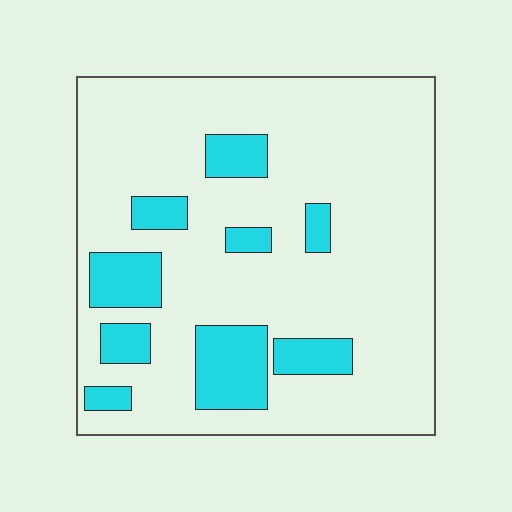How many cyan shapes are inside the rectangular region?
9.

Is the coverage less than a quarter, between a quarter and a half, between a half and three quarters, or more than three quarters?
Less than a quarter.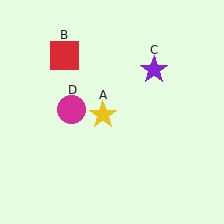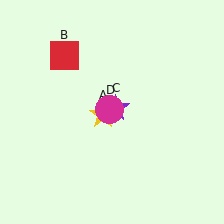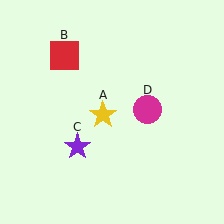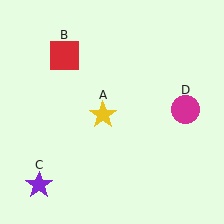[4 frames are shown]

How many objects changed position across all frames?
2 objects changed position: purple star (object C), magenta circle (object D).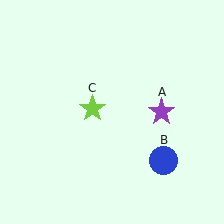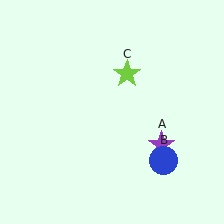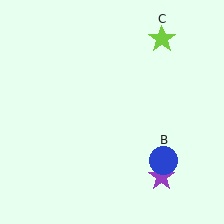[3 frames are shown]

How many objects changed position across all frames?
2 objects changed position: purple star (object A), lime star (object C).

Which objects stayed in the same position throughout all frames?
Blue circle (object B) remained stationary.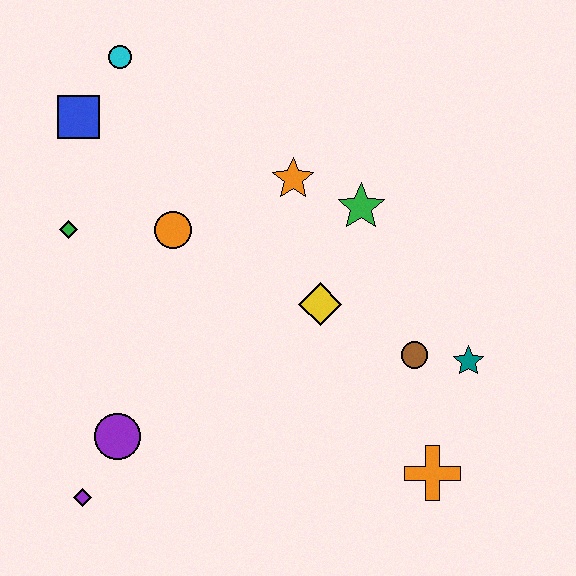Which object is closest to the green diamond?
The orange circle is closest to the green diamond.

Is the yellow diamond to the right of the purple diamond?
Yes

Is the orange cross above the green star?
No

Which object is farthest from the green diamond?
The orange cross is farthest from the green diamond.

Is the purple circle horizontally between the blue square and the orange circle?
Yes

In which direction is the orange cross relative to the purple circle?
The orange cross is to the right of the purple circle.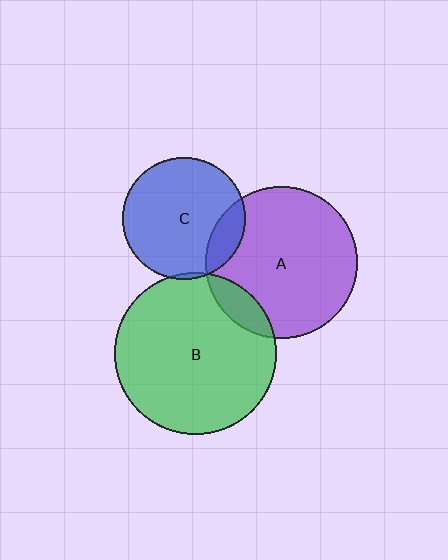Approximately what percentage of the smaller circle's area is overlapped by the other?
Approximately 10%.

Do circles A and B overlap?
Yes.